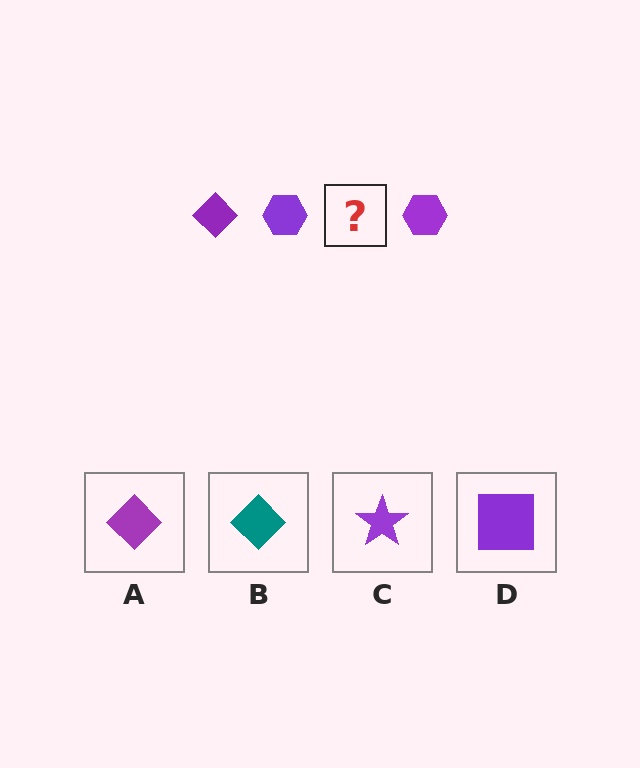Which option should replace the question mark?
Option A.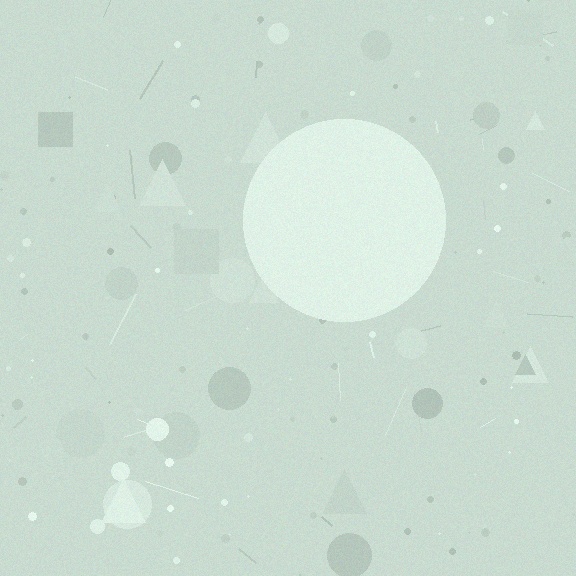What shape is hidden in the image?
A circle is hidden in the image.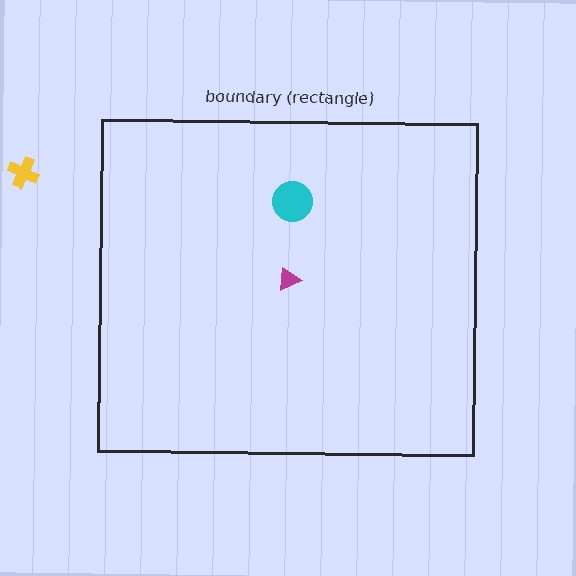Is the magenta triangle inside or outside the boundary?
Inside.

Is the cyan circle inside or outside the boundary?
Inside.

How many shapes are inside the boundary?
2 inside, 1 outside.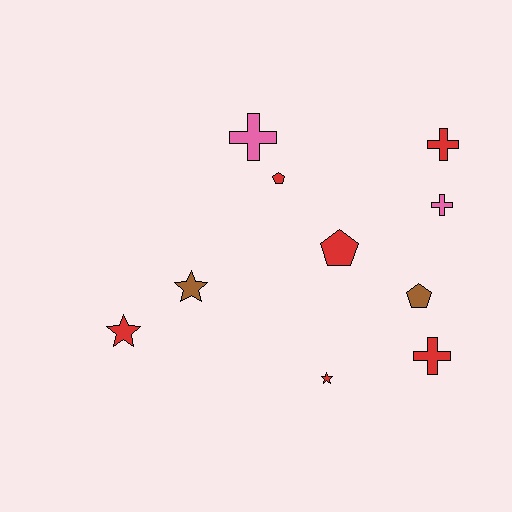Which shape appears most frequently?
Cross, with 4 objects.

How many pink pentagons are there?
There are no pink pentagons.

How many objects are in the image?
There are 10 objects.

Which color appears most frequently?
Red, with 6 objects.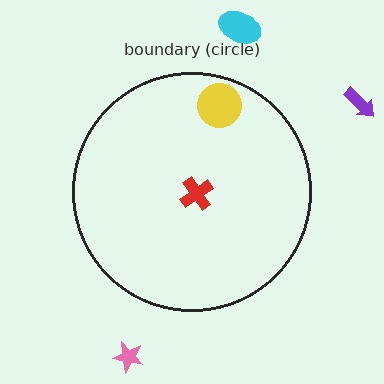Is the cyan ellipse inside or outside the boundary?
Outside.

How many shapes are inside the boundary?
2 inside, 3 outside.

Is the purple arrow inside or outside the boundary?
Outside.